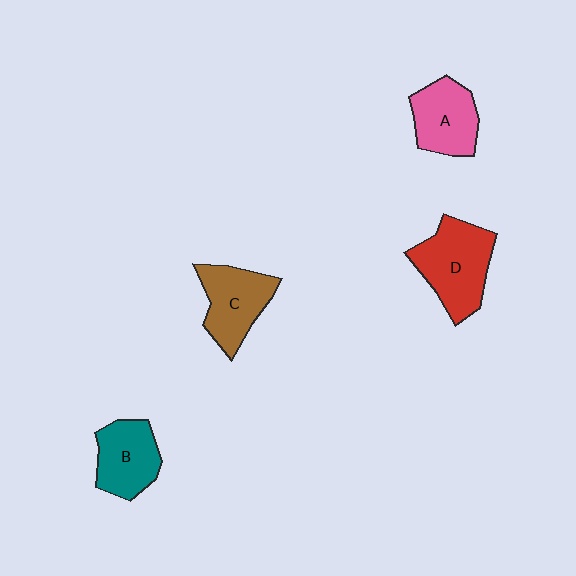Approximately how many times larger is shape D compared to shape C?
Approximately 1.2 times.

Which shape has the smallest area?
Shape B (teal).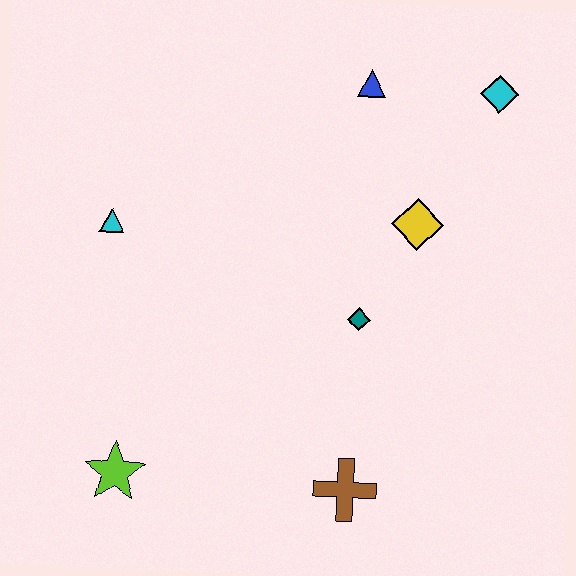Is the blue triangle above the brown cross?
Yes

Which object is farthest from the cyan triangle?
The cyan diamond is farthest from the cyan triangle.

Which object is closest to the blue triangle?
The cyan diamond is closest to the blue triangle.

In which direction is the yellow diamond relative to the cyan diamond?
The yellow diamond is below the cyan diamond.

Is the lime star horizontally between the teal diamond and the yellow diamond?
No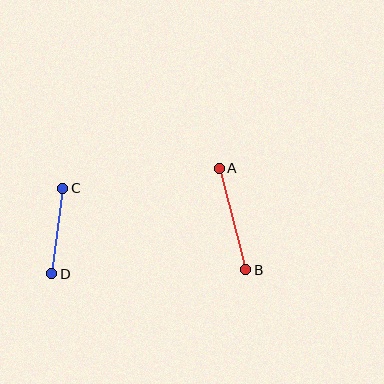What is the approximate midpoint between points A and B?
The midpoint is at approximately (232, 219) pixels.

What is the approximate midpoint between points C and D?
The midpoint is at approximately (57, 231) pixels.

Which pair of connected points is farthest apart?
Points A and B are farthest apart.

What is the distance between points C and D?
The distance is approximately 86 pixels.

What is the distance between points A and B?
The distance is approximately 105 pixels.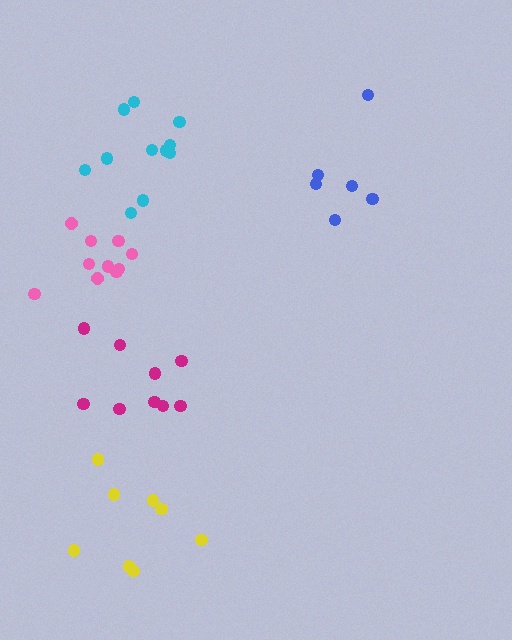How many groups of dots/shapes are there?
There are 5 groups.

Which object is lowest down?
The yellow cluster is bottommost.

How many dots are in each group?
Group 1: 8 dots, Group 2: 10 dots, Group 3: 11 dots, Group 4: 9 dots, Group 5: 6 dots (44 total).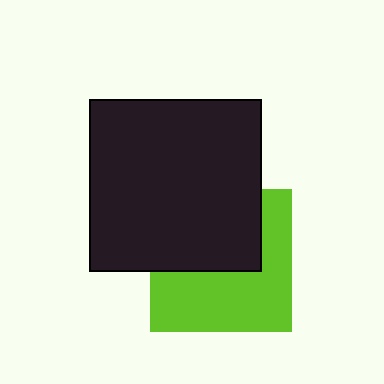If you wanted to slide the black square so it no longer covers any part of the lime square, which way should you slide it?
Slide it up — that is the most direct way to separate the two shapes.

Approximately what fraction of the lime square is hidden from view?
Roughly 46% of the lime square is hidden behind the black square.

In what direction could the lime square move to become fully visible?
The lime square could move down. That would shift it out from behind the black square entirely.